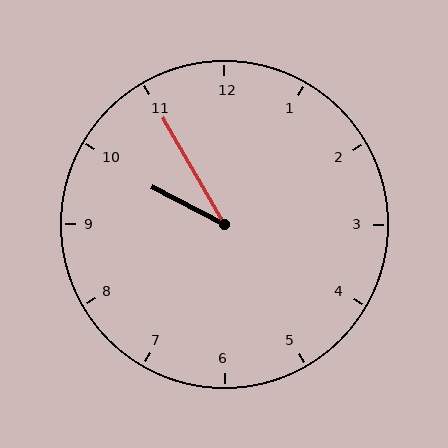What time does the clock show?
9:55.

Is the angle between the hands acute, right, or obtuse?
It is acute.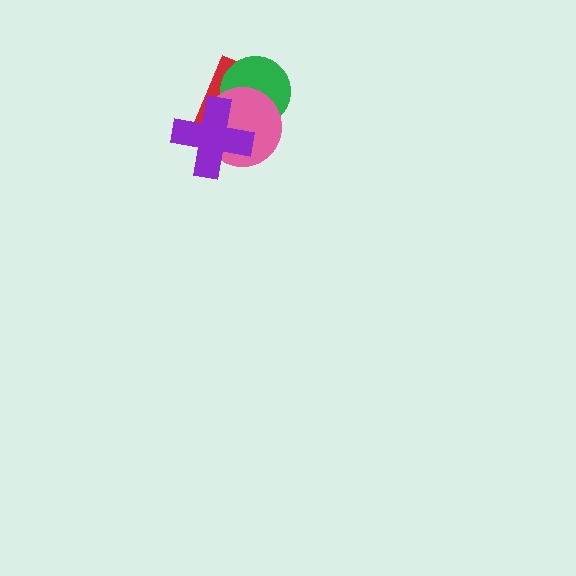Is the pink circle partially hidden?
Yes, it is partially covered by another shape.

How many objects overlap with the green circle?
3 objects overlap with the green circle.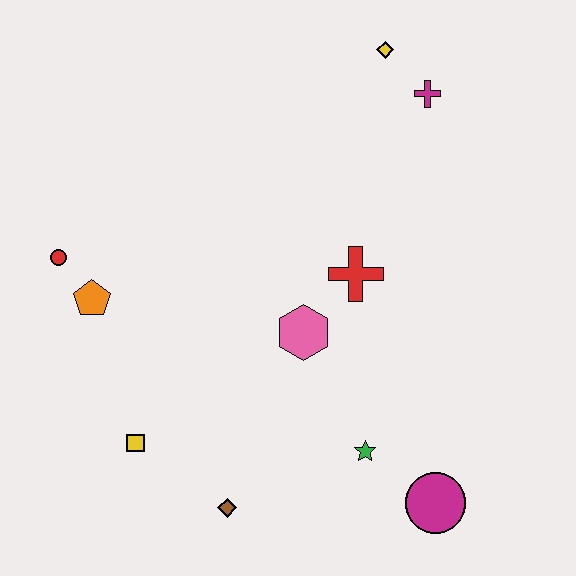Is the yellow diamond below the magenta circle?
No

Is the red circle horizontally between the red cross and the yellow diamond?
No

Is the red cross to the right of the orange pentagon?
Yes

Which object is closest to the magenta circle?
The green star is closest to the magenta circle.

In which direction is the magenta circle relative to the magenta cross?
The magenta circle is below the magenta cross.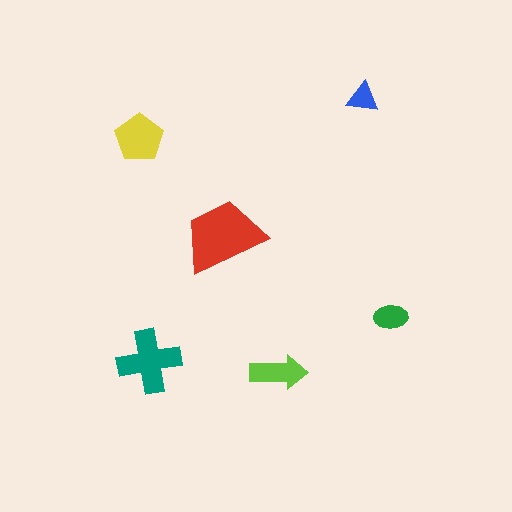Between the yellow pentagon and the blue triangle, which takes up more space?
The yellow pentagon.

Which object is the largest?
The red trapezoid.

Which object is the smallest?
The blue triangle.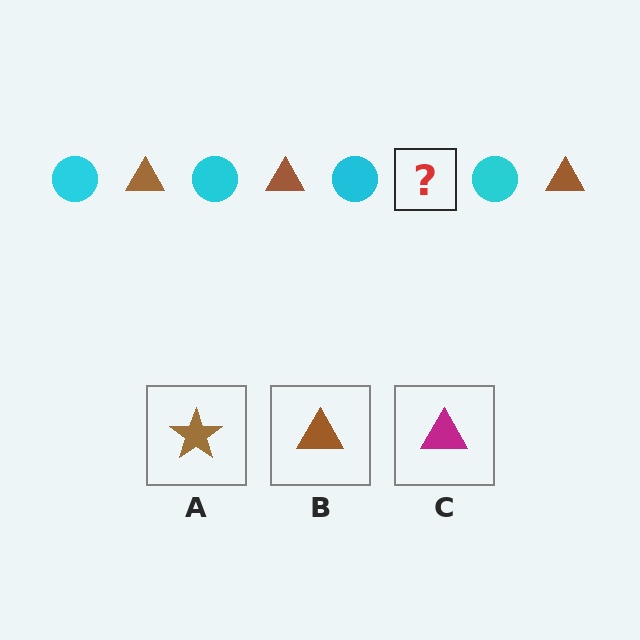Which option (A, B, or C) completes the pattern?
B.